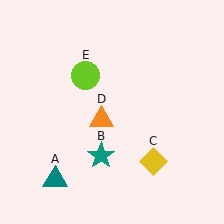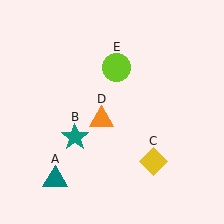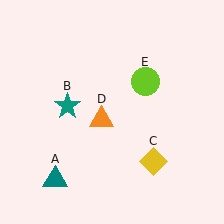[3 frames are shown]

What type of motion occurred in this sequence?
The teal star (object B), lime circle (object E) rotated clockwise around the center of the scene.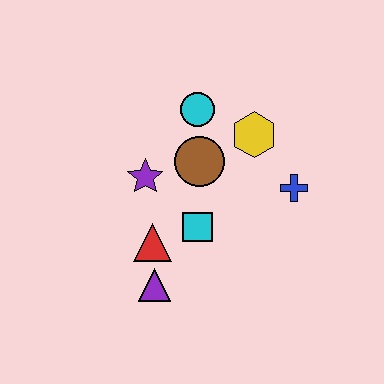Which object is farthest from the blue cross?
The purple triangle is farthest from the blue cross.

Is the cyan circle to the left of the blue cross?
Yes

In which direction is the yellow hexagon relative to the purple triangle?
The yellow hexagon is above the purple triangle.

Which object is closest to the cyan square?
The red triangle is closest to the cyan square.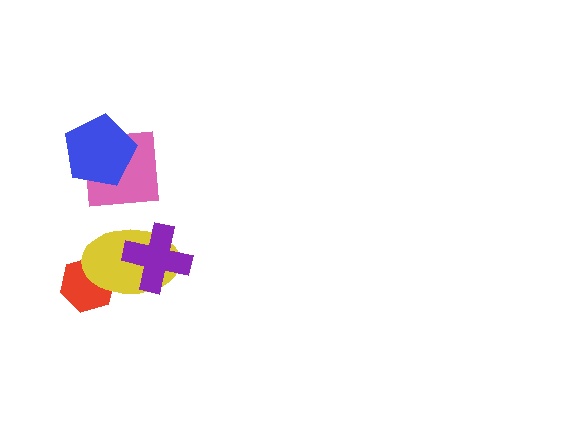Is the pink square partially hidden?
Yes, it is partially covered by another shape.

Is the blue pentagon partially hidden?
No, no other shape covers it.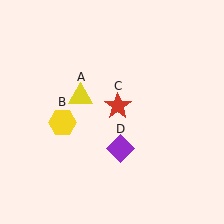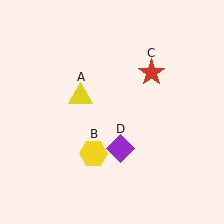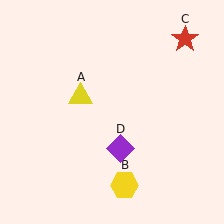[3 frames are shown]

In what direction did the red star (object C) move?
The red star (object C) moved up and to the right.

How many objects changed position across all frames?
2 objects changed position: yellow hexagon (object B), red star (object C).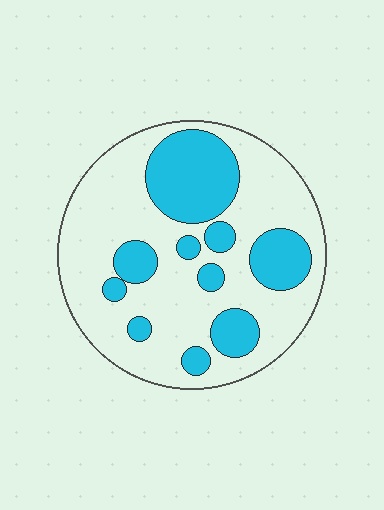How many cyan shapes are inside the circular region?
10.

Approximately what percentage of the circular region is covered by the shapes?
Approximately 30%.